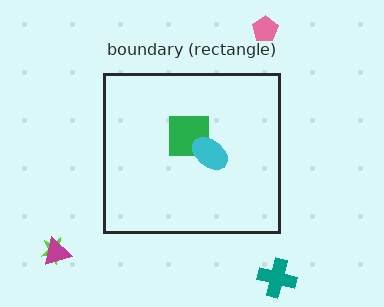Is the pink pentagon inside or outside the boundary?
Outside.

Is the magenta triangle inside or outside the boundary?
Outside.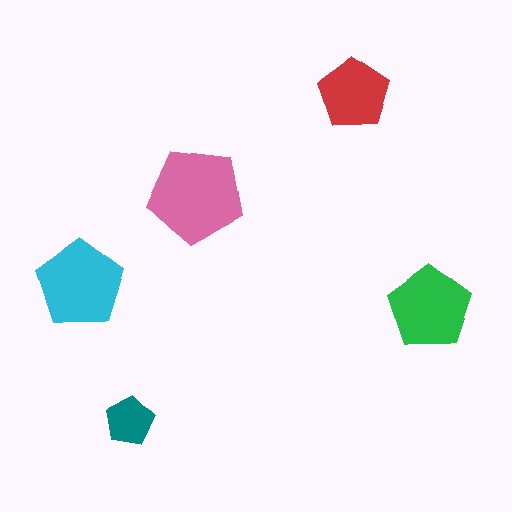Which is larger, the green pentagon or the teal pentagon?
The green one.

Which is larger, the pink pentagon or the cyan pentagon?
The pink one.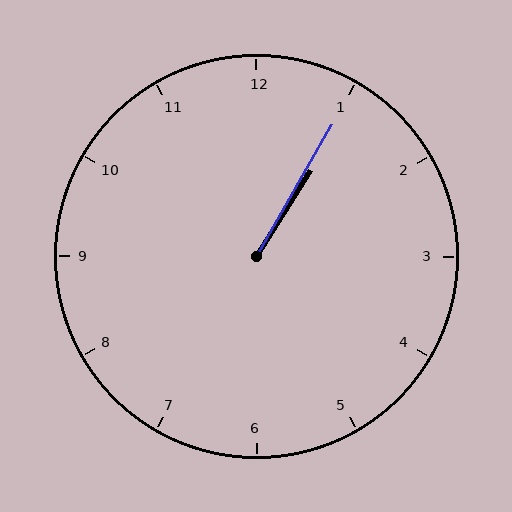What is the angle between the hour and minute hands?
Approximately 2 degrees.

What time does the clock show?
1:05.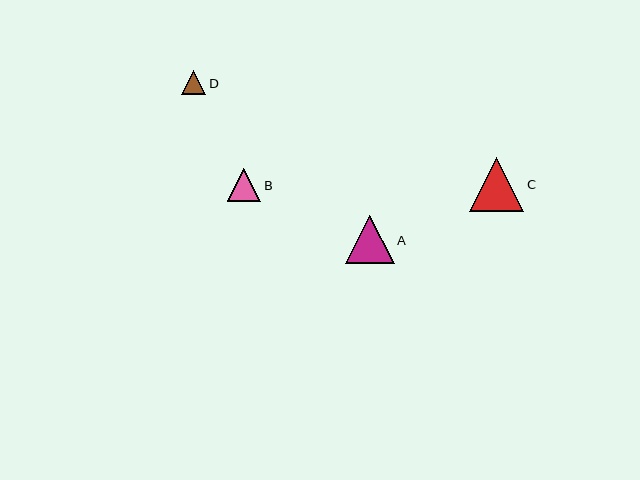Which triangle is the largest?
Triangle C is the largest with a size of approximately 54 pixels.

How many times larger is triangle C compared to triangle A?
Triangle C is approximately 1.1 times the size of triangle A.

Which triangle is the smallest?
Triangle D is the smallest with a size of approximately 24 pixels.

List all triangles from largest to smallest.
From largest to smallest: C, A, B, D.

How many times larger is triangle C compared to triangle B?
Triangle C is approximately 1.6 times the size of triangle B.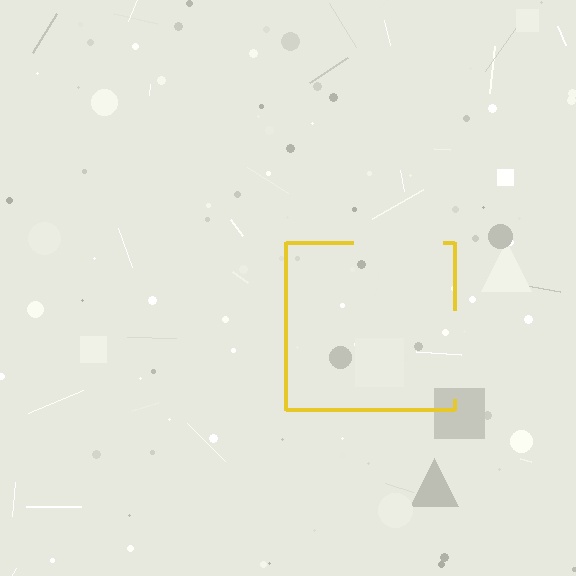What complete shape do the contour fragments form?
The contour fragments form a square.